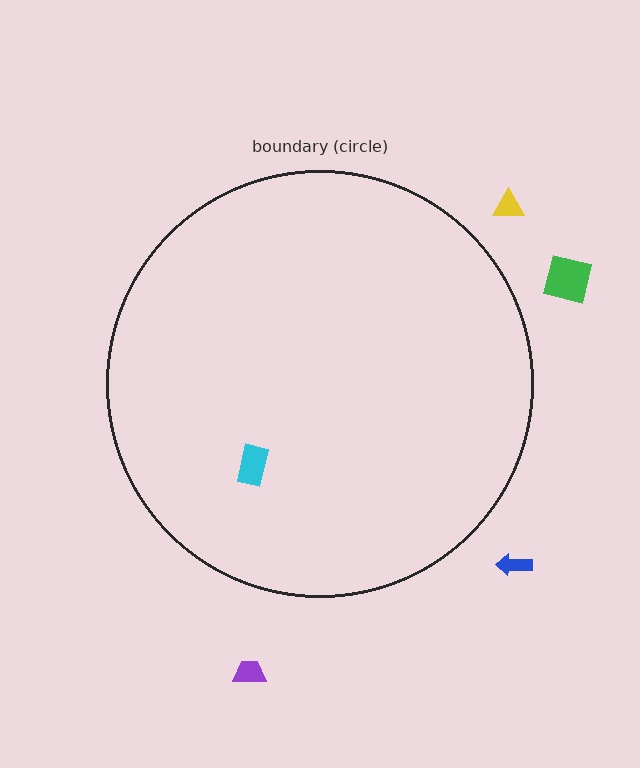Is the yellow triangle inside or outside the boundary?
Outside.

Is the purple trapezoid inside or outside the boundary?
Outside.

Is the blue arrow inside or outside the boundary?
Outside.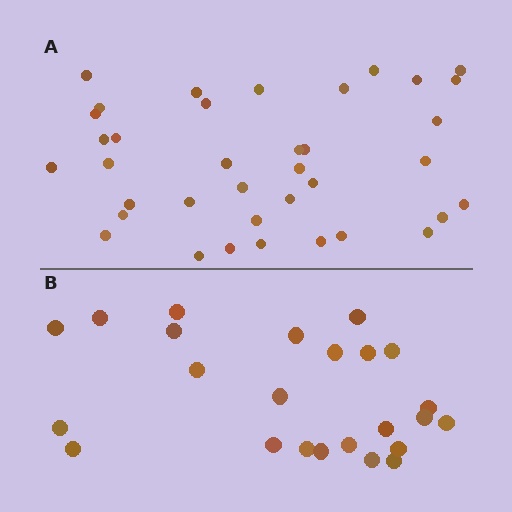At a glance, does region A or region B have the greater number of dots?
Region A (the top region) has more dots.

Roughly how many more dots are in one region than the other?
Region A has approximately 15 more dots than region B.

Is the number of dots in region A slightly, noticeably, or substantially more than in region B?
Region A has substantially more. The ratio is roughly 1.5 to 1.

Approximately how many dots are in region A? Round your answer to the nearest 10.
About 40 dots. (The exact count is 37, which rounds to 40.)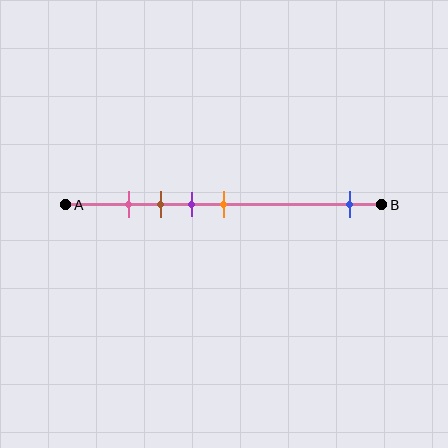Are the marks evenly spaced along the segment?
No, the marks are not evenly spaced.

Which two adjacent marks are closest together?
The pink and brown marks are the closest adjacent pair.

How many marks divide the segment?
There are 5 marks dividing the segment.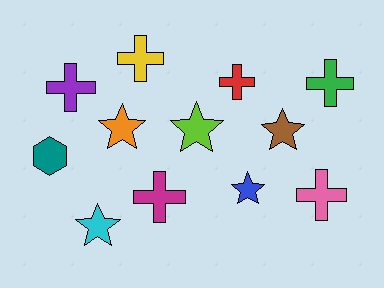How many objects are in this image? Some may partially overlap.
There are 12 objects.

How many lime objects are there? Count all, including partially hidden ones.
There is 1 lime object.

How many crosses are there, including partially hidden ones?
There are 6 crosses.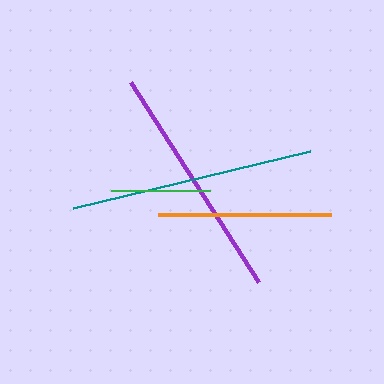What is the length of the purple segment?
The purple segment is approximately 237 pixels long.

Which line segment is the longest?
The teal line is the longest at approximately 243 pixels.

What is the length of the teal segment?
The teal segment is approximately 243 pixels long.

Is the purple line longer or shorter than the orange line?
The purple line is longer than the orange line.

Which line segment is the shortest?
The green line is the shortest at approximately 98 pixels.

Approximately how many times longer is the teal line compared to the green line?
The teal line is approximately 2.5 times the length of the green line.